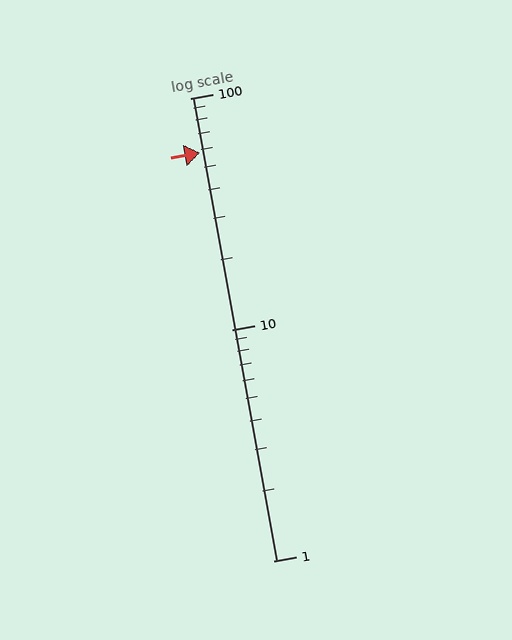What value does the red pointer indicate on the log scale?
The pointer indicates approximately 58.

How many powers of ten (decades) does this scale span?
The scale spans 2 decades, from 1 to 100.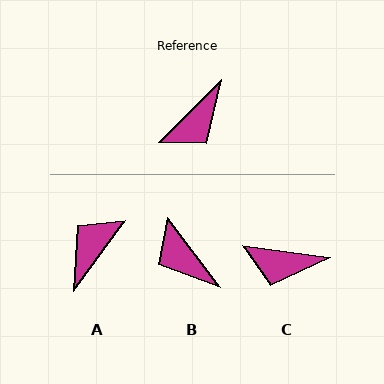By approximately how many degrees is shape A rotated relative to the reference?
Approximately 171 degrees clockwise.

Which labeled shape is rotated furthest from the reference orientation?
A, about 171 degrees away.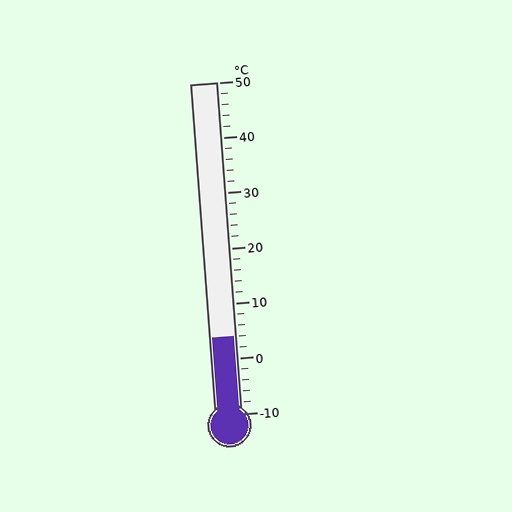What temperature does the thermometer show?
The thermometer shows approximately 4°C.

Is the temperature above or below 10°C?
The temperature is below 10°C.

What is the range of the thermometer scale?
The thermometer scale ranges from -10°C to 50°C.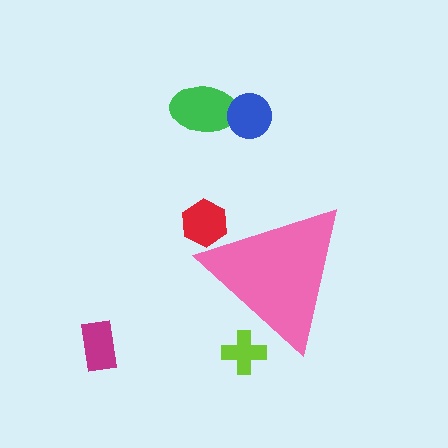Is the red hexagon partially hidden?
Yes, the red hexagon is partially hidden behind the pink triangle.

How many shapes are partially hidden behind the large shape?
2 shapes are partially hidden.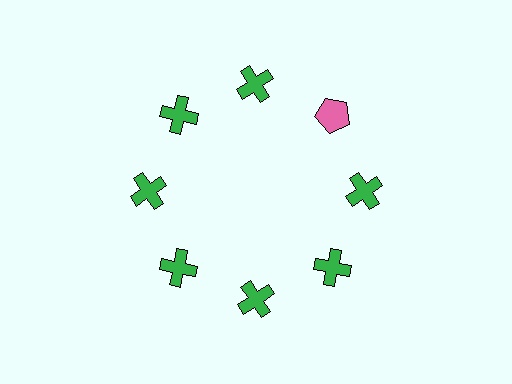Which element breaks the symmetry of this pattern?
The pink pentagon at roughly the 2 o'clock position breaks the symmetry. All other shapes are green crosses.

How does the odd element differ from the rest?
It differs in both color (pink instead of green) and shape (pentagon instead of cross).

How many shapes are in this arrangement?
There are 8 shapes arranged in a ring pattern.